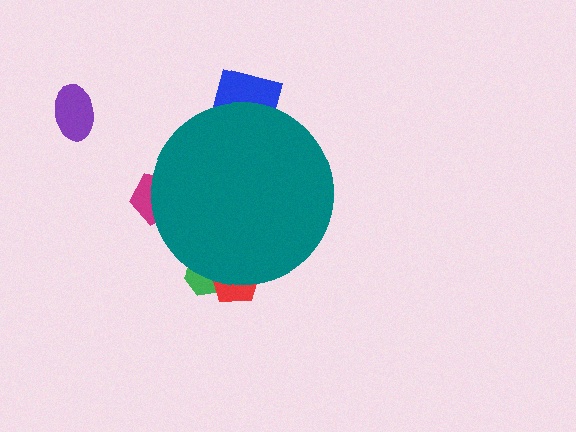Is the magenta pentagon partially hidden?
Yes, the magenta pentagon is partially hidden behind the teal circle.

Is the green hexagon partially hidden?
Yes, the green hexagon is partially hidden behind the teal circle.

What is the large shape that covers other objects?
A teal circle.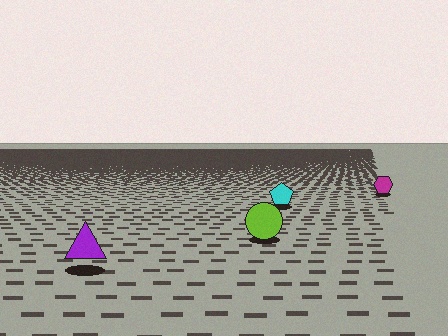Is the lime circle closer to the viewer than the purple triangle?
No. The purple triangle is closer — you can tell from the texture gradient: the ground texture is coarser near it.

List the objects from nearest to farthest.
From nearest to farthest: the purple triangle, the lime circle, the cyan pentagon, the magenta hexagon.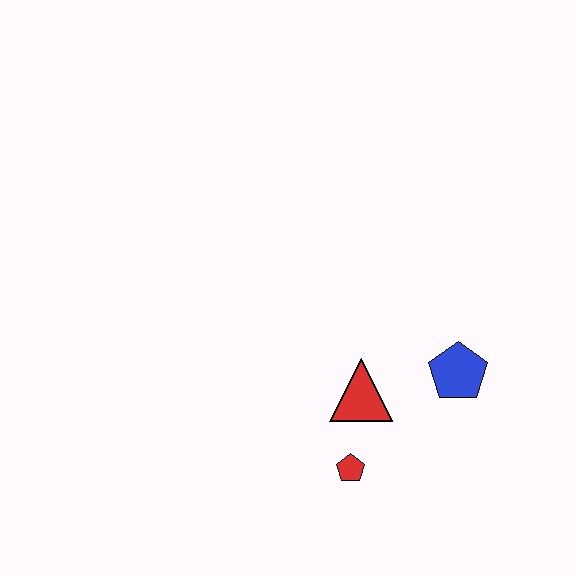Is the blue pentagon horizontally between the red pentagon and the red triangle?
No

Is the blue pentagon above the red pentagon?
Yes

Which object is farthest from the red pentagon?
The blue pentagon is farthest from the red pentagon.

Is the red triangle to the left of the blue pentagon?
Yes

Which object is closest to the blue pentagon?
The red triangle is closest to the blue pentagon.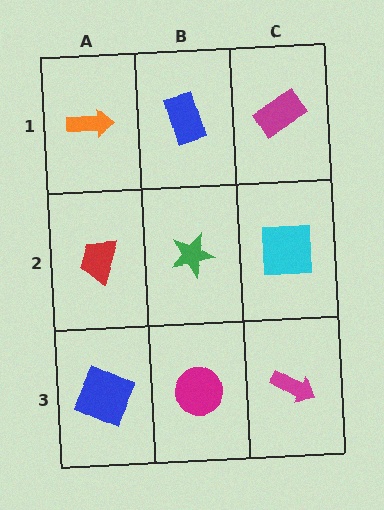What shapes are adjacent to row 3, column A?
A red trapezoid (row 2, column A), a magenta circle (row 3, column B).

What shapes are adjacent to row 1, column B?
A green star (row 2, column B), an orange arrow (row 1, column A), a magenta rectangle (row 1, column C).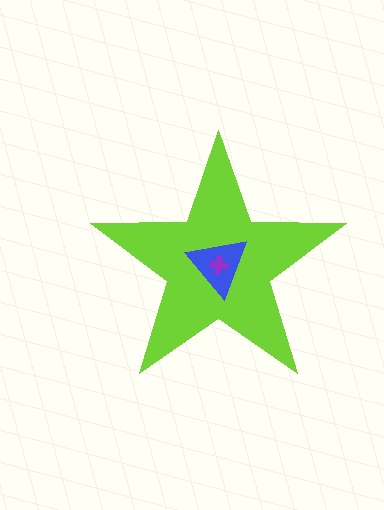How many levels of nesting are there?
3.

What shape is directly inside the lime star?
The blue triangle.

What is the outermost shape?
The lime star.